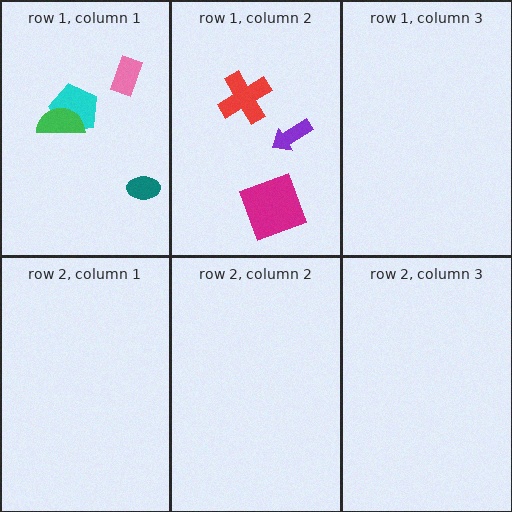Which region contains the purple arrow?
The row 1, column 2 region.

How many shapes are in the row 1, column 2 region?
3.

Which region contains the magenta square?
The row 1, column 2 region.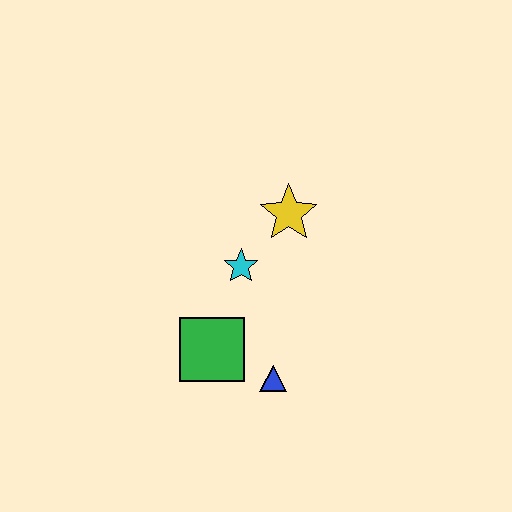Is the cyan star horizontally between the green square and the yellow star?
Yes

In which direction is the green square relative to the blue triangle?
The green square is to the left of the blue triangle.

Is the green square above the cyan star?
No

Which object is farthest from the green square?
The yellow star is farthest from the green square.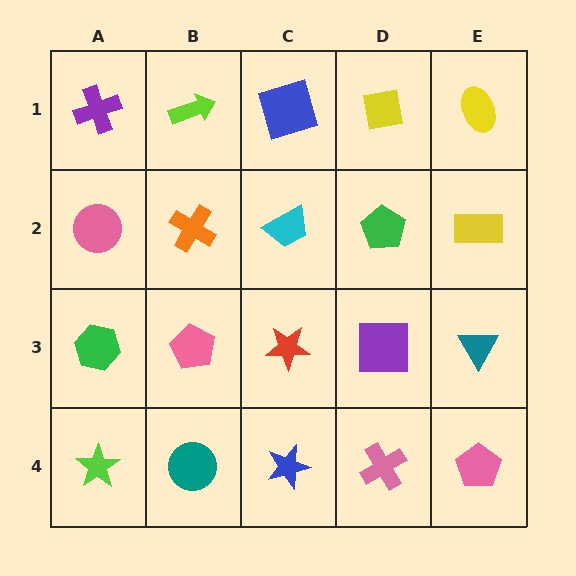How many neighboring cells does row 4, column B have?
3.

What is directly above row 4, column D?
A purple square.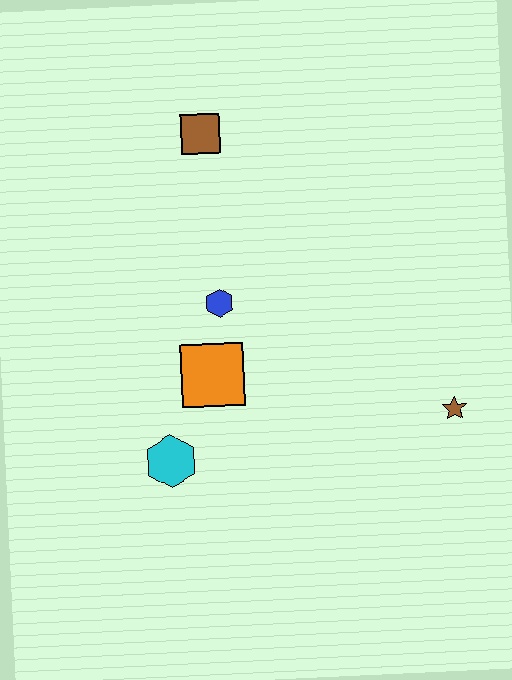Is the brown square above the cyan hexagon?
Yes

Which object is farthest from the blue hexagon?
The brown star is farthest from the blue hexagon.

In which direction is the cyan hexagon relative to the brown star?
The cyan hexagon is to the left of the brown star.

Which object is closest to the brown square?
The blue hexagon is closest to the brown square.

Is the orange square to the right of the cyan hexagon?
Yes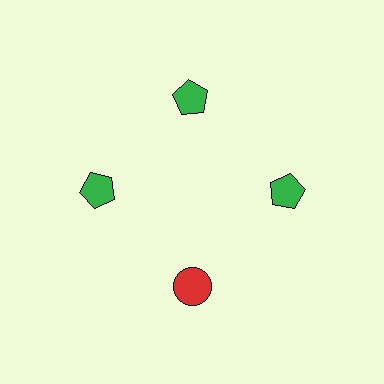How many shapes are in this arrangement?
There are 4 shapes arranged in a ring pattern.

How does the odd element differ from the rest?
It differs in both color (red instead of green) and shape (circle instead of pentagon).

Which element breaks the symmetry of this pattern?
The red circle at roughly the 6 o'clock position breaks the symmetry. All other shapes are green pentagons.